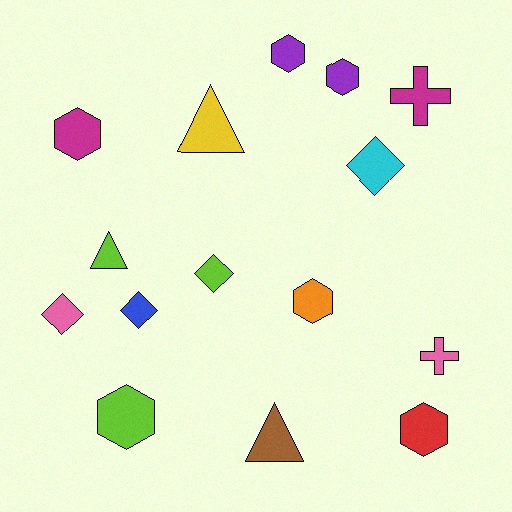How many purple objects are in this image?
There are 2 purple objects.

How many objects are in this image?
There are 15 objects.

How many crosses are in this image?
There are 2 crosses.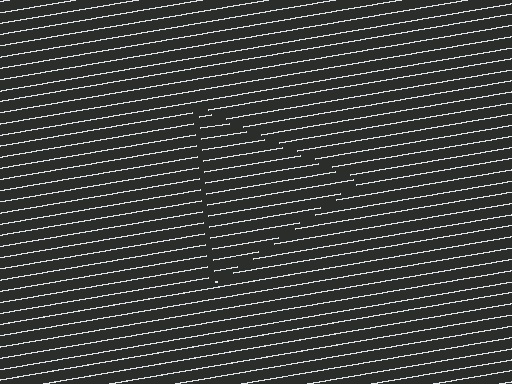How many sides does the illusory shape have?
3 sides — the line-ends trace a triangle.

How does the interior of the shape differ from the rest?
The interior of the shape contains the same grating, shifted by half a period — the contour is defined by the phase discontinuity where line-ends from the inner and outer gratings abut.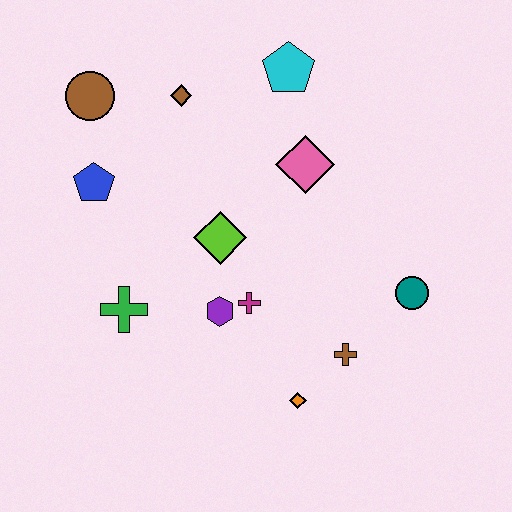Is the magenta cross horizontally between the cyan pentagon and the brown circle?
Yes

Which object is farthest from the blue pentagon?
The teal circle is farthest from the blue pentagon.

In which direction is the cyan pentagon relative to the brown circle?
The cyan pentagon is to the right of the brown circle.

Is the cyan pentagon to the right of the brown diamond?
Yes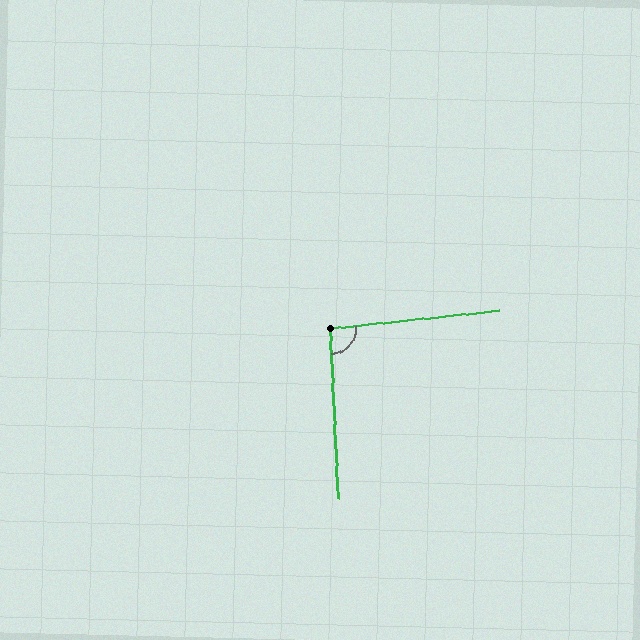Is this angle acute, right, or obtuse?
It is approximately a right angle.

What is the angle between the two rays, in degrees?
Approximately 93 degrees.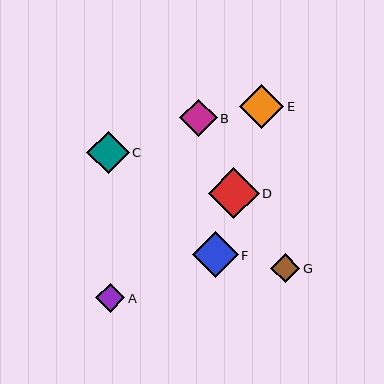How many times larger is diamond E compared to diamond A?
Diamond E is approximately 1.5 times the size of diamond A.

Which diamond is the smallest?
Diamond A is the smallest with a size of approximately 29 pixels.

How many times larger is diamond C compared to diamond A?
Diamond C is approximately 1.4 times the size of diamond A.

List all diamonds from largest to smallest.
From largest to smallest: D, F, E, C, B, G, A.